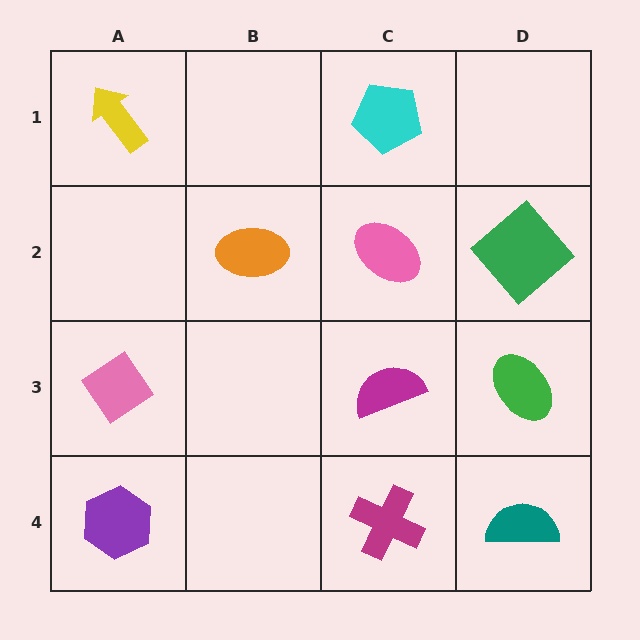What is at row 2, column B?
An orange ellipse.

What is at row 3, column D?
A green ellipse.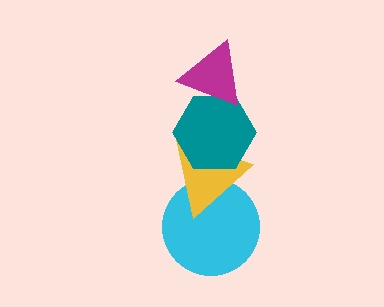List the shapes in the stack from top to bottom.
From top to bottom: the magenta triangle, the teal hexagon, the yellow triangle, the cyan circle.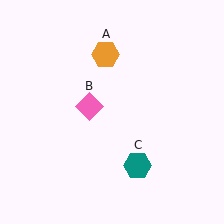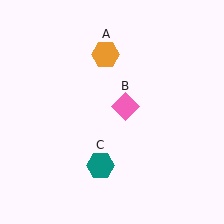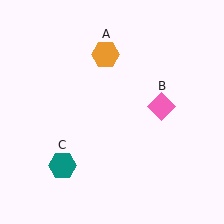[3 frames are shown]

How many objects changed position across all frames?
2 objects changed position: pink diamond (object B), teal hexagon (object C).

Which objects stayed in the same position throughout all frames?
Orange hexagon (object A) remained stationary.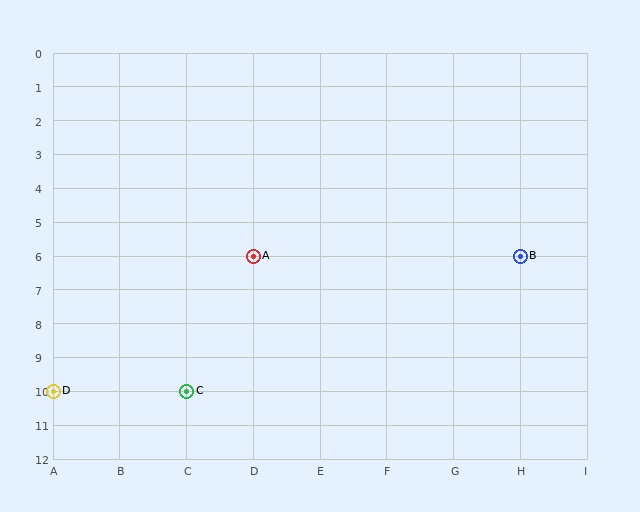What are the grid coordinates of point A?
Point A is at grid coordinates (D, 6).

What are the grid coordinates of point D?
Point D is at grid coordinates (A, 10).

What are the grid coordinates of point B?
Point B is at grid coordinates (H, 6).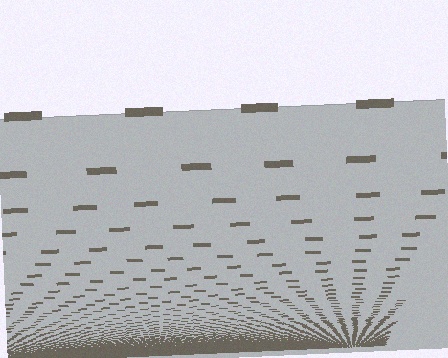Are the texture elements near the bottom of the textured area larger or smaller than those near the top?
Smaller. The gradient is inverted — elements near the bottom are smaller and denser.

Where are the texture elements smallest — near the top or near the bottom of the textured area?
Near the bottom.